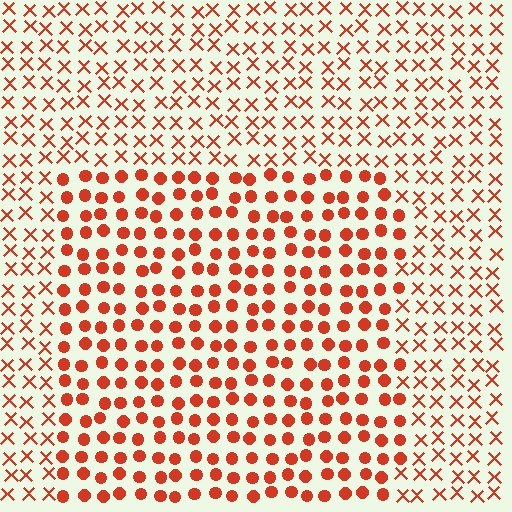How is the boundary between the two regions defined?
The boundary is defined by a change in element shape: circles inside vs. X marks outside. All elements share the same color and spacing.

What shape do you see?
I see a rectangle.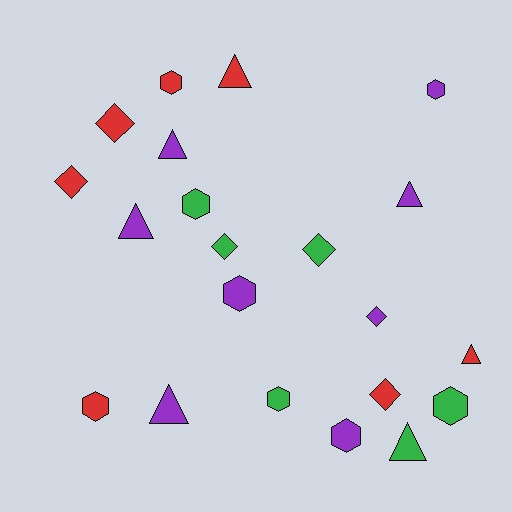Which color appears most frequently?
Purple, with 8 objects.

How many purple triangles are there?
There are 4 purple triangles.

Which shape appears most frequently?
Hexagon, with 8 objects.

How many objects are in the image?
There are 21 objects.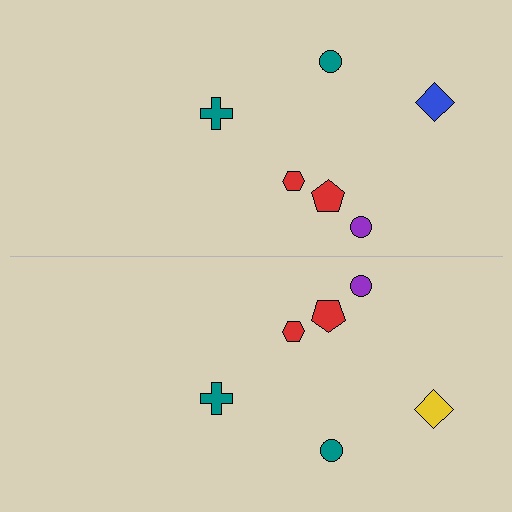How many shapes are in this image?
There are 12 shapes in this image.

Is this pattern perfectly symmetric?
No, the pattern is not perfectly symmetric. The yellow diamond on the bottom side breaks the symmetry — its mirror counterpart is blue.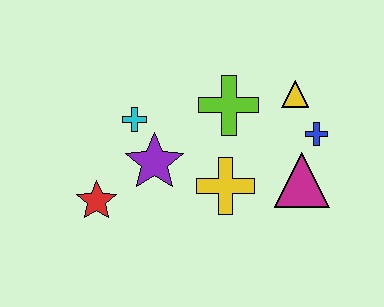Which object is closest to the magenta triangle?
The blue cross is closest to the magenta triangle.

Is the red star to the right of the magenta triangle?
No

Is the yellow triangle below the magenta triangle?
No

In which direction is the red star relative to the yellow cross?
The red star is to the left of the yellow cross.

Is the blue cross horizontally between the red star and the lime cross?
No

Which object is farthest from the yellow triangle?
The red star is farthest from the yellow triangle.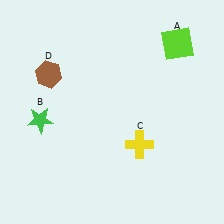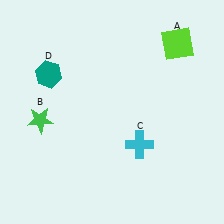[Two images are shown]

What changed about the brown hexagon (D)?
In Image 1, D is brown. In Image 2, it changed to teal.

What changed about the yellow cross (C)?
In Image 1, C is yellow. In Image 2, it changed to cyan.